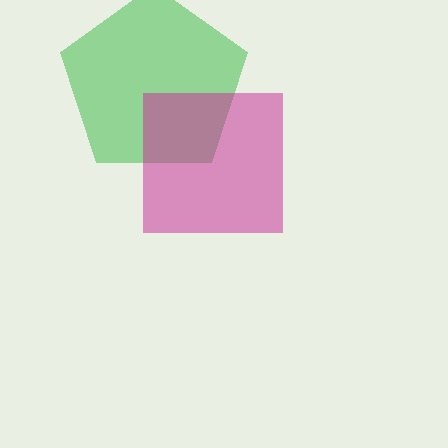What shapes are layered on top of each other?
The layered shapes are: a green pentagon, a magenta square.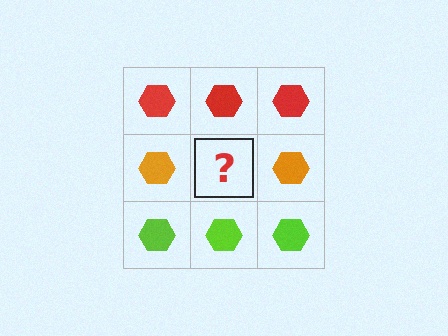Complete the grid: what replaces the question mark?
The question mark should be replaced with an orange hexagon.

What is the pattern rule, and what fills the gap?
The rule is that each row has a consistent color. The gap should be filled with an orange hexagon.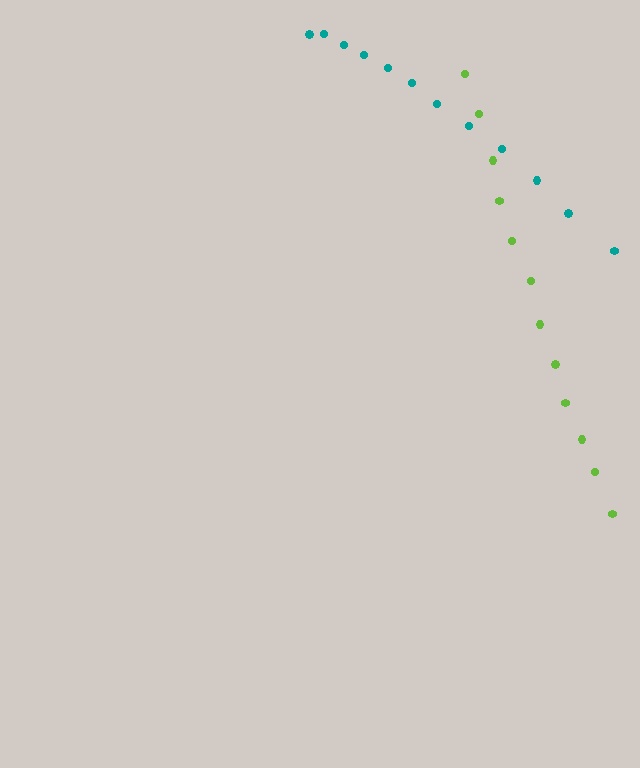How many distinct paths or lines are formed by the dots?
There are 2 distinct paths.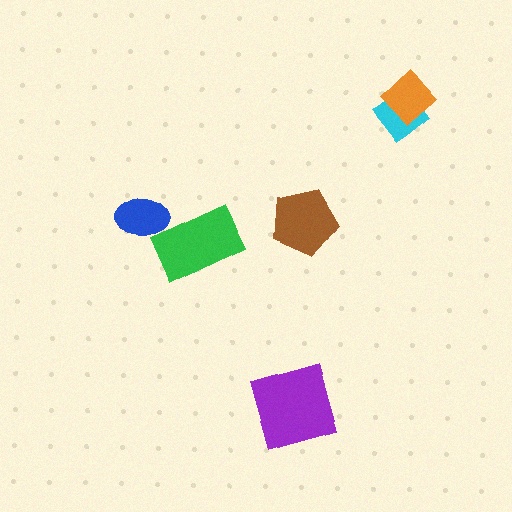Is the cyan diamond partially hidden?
Yes, it is partially covered by another shape.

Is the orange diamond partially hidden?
No, no other shape covers it.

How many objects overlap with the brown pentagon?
0 objects overlap with the brown pentagon.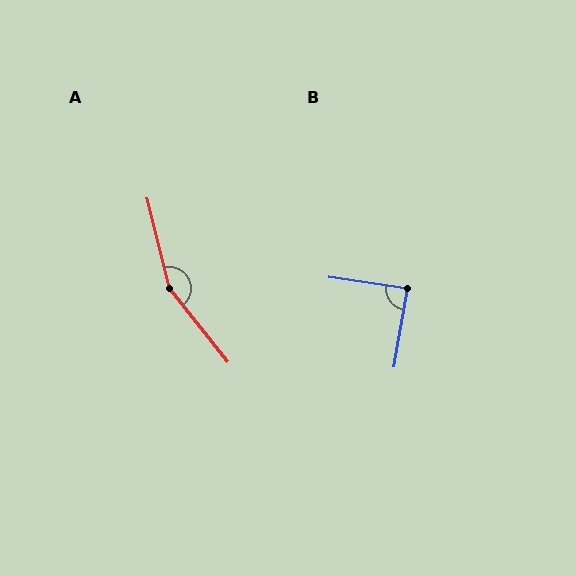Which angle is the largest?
A, at approximately 155 degrees.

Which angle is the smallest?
B, at approximately 89 degrees.